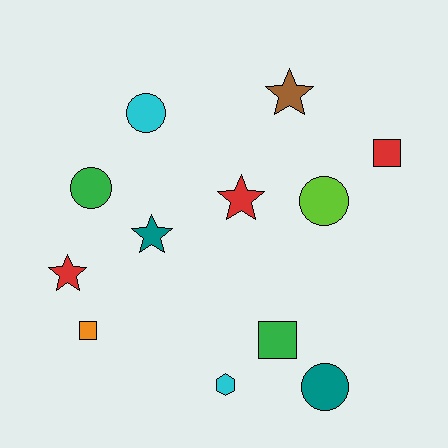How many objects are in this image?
There are 12 objects.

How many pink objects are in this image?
There are no pink objects.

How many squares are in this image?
There are 3 squares.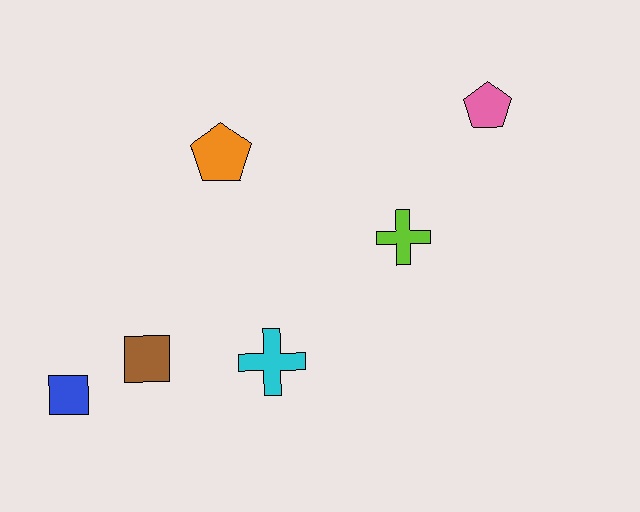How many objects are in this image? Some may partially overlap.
There are 6 objects.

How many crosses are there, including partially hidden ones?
There are 2 crosses.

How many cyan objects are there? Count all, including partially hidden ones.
There is 1 cyan object.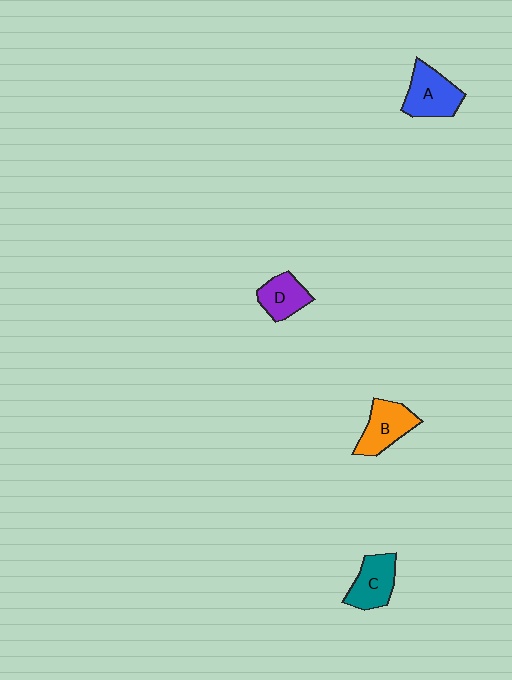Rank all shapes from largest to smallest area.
From largest to smallest: A (blue), B (orange), C (teal), D (purple).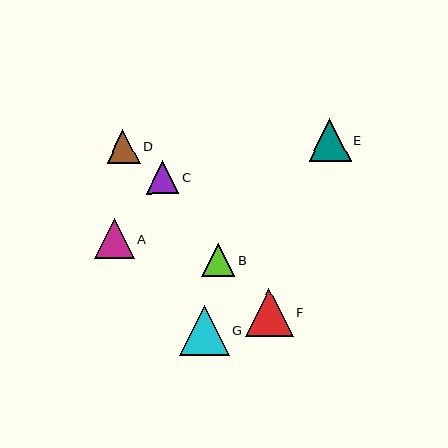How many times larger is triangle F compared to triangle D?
Triangle F is approximately 1.4 times the size of triangle D.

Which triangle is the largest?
Triangle G is the largest with a size of approximately 50 pixels.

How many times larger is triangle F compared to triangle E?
Triangle F is approximately 1.1 times the size of triangle E.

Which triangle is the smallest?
Triangle B is the smallest with a size of approximately 33 pixels.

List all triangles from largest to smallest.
From largest to smallest: G, F, E, A, D, C, B.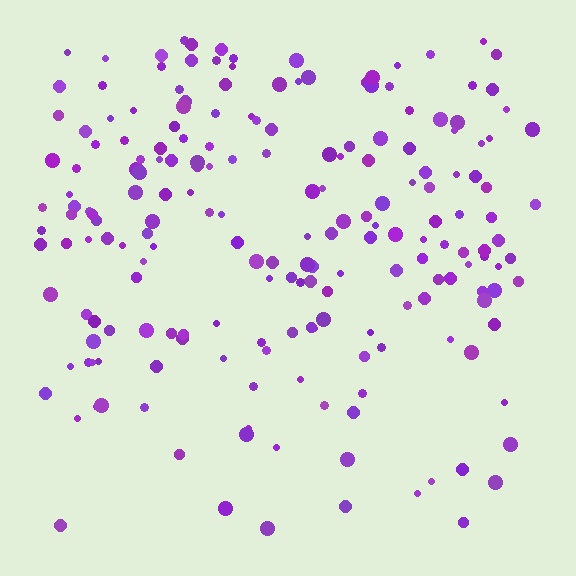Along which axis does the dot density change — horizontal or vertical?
Vertical.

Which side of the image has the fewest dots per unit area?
The bottom.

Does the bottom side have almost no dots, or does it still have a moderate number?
Still a moderate number, just noticeably fewer than the top.